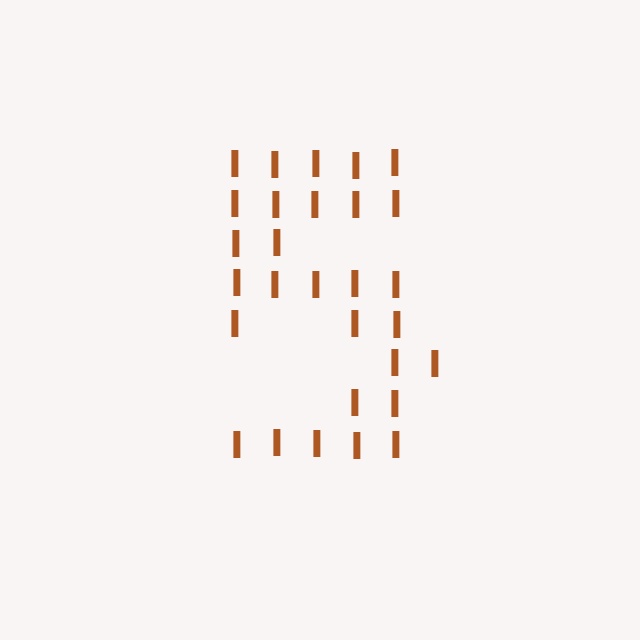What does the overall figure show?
The overall figure shows the digit 5.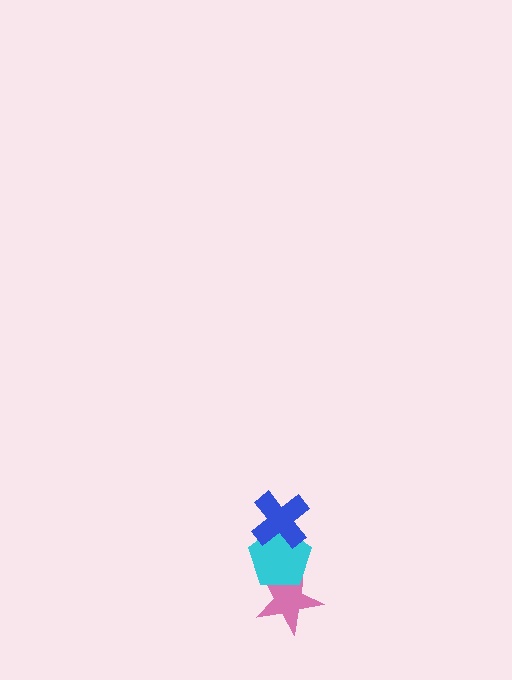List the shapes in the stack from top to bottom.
From top to bottom: the blue cross, the cyan pentagon, the pink star.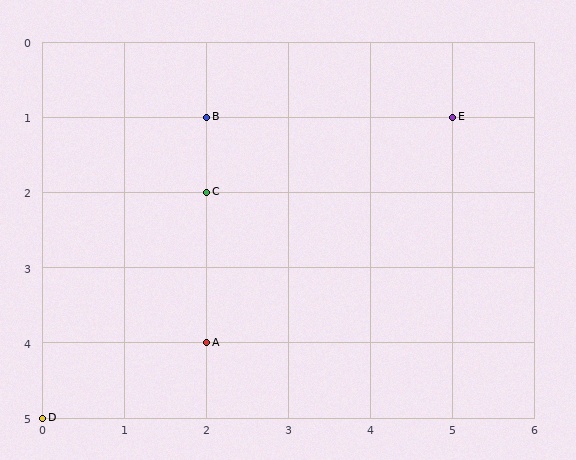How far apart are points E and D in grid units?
Points E and D are 5 columns and 4 rows apart (about 6.4 grid units diagonally).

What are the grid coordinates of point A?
Point A is at grid coordinates (2, 4).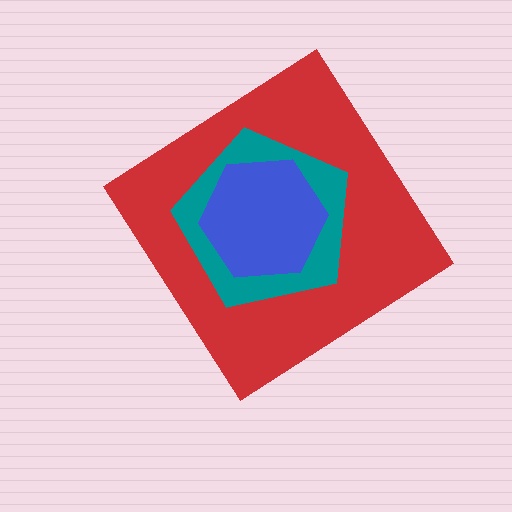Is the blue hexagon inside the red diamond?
Yes.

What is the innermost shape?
The blue hexagon.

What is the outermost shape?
The red diamond.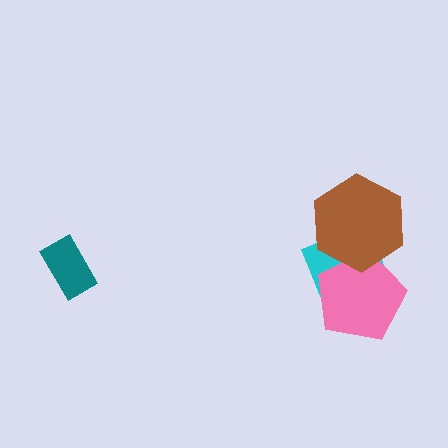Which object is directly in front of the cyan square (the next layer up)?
The pink pentagon is directly in front of the cyan square.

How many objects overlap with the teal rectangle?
0 objects overlap with the teal rectangle.